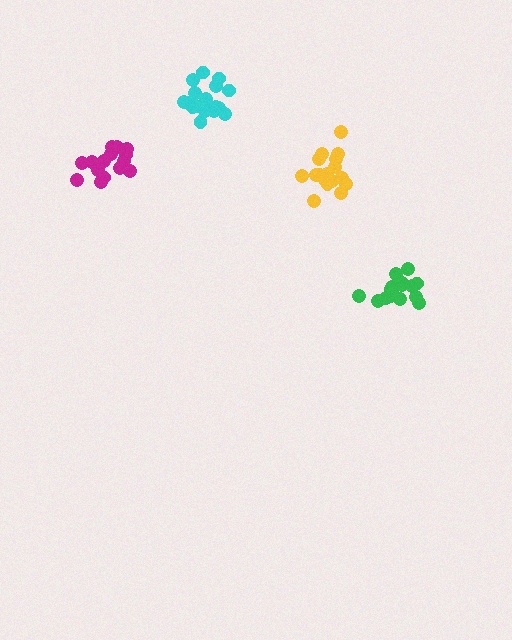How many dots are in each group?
Group 1: 15 dots, Group 2: 19 dots, Group 3: 19 dots, Group 4: 16 dots (69 total).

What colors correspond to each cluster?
The clusters are colored: magenta, yellow, cyan, green.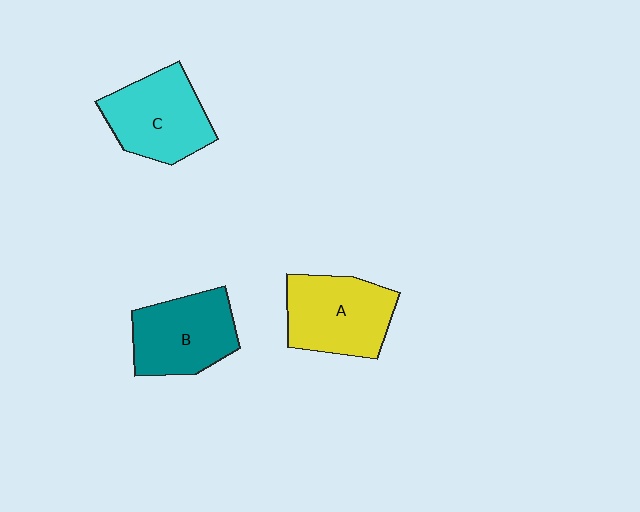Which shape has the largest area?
Shape A (yellow).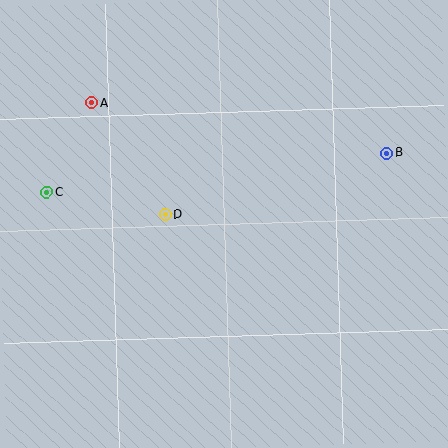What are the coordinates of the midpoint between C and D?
The midpoint between C and D is at (106, 203).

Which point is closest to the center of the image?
Point D at (165, 215) is closest to the center.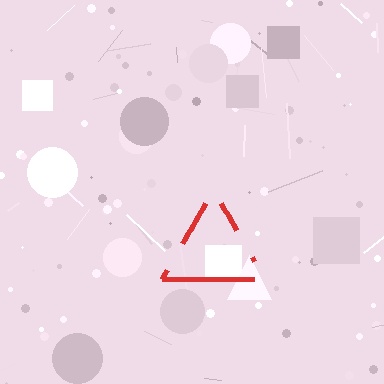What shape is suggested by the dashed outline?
The dashed outline suggests a triangle.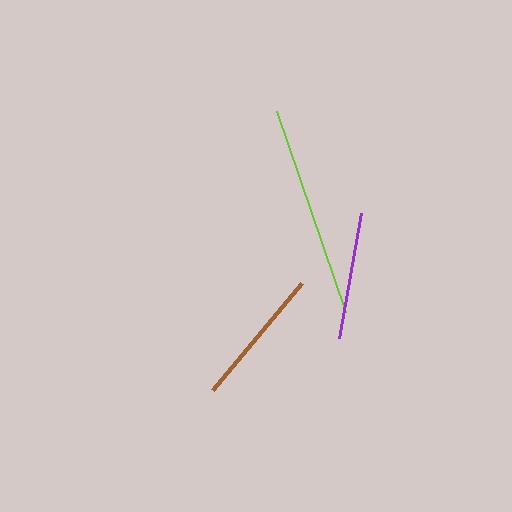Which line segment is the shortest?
The purple line is the shortest at approximately 126 pixels.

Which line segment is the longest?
The lime line is the longest at approximately 212 pixels.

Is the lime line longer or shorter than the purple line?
The lime line is longer than the purple line.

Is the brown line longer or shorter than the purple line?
The brown line is longer than the purple line.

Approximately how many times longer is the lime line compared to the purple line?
The lime line is approximately 1.7 times the length of the purple line.